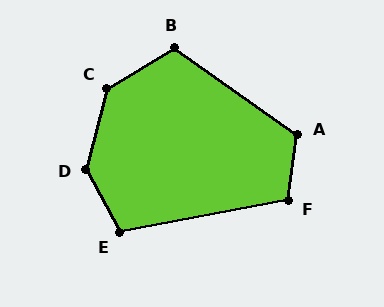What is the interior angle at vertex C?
Approximately 135 degrees (obtuse).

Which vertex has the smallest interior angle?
E, at approximately 107 degrees.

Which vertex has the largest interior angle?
D, at approximately 138 degrees.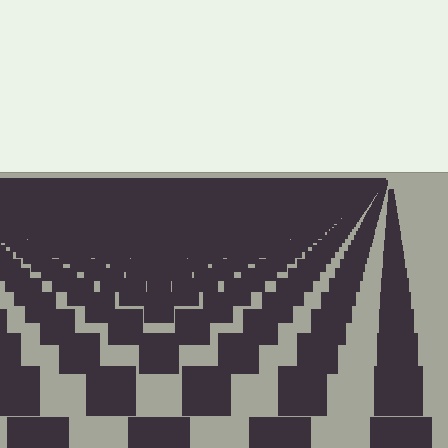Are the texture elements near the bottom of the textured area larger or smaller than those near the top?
Larger. Near the bottom, elements are closer to the viewer and appear at a bigger on-screen size.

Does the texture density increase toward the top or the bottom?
Density increases toward the top.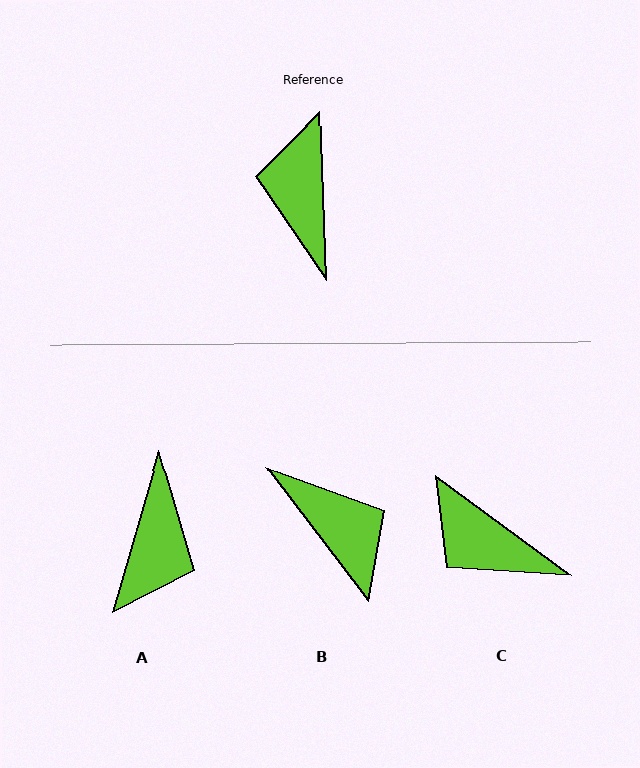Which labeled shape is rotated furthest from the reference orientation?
A, about 162 degrees away.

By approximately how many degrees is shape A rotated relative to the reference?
Approximately 162 degrees counter-clockwise.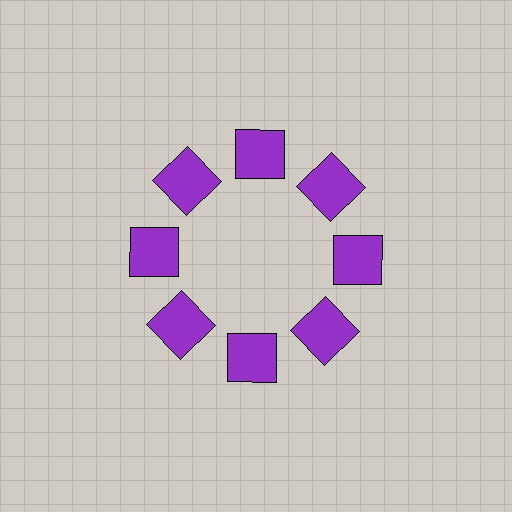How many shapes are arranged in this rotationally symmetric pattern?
There are 8 shapes, arranged in 8 groups of 1.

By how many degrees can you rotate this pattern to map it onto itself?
The pattern maps onto itself every 45 degrees of rotation.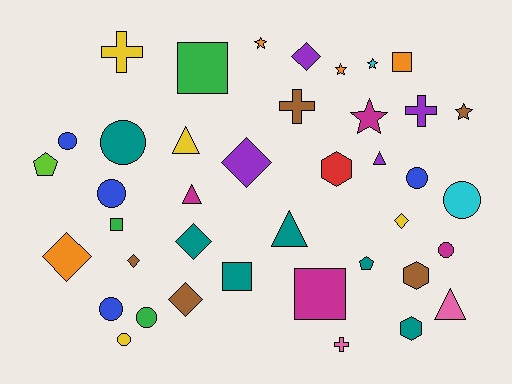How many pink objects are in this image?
There are 2 pink objects.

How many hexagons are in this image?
There are 3 hexagons.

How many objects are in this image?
There are 40 objects.